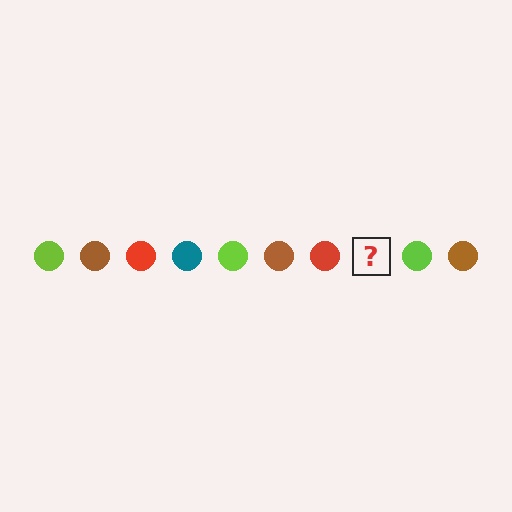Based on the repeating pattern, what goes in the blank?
The blank should be a teal circle.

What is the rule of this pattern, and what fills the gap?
The rule is that the pattern cycles through lime, brown, red, teal circles. The gap should be filled with a teal circle.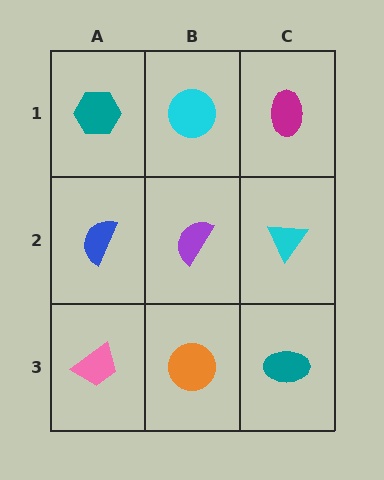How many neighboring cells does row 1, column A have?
2.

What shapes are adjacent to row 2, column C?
A magenta ellipse (row 1, column C), a teal ellipse (row 3, column C), a purple semicircle (row 2, column B).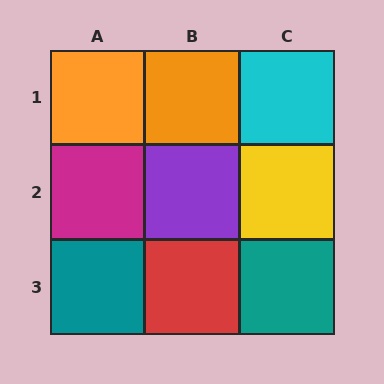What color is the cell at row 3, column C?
Teal.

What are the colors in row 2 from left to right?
Magenta, purple, yellow.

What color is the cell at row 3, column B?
Red.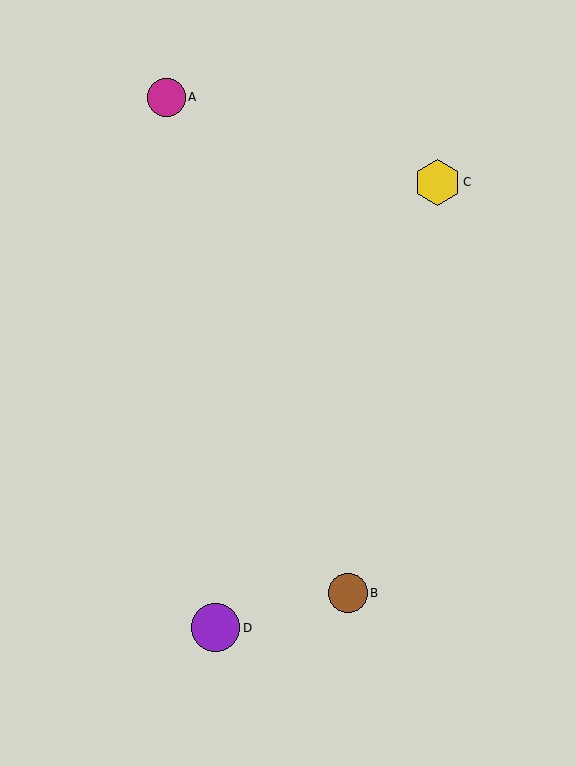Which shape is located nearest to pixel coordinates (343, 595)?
The brown circle (labeled B) at (348, 593) is nearest to that location.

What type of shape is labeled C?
Shape C is a yellow hexagon.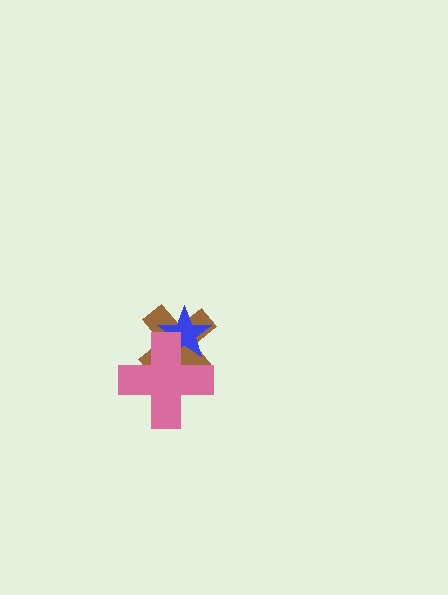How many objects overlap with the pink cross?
2 objects overlap with the pink cross.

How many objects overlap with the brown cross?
2 objects overlap with the brown cross.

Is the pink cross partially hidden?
No, no other shape covers it.